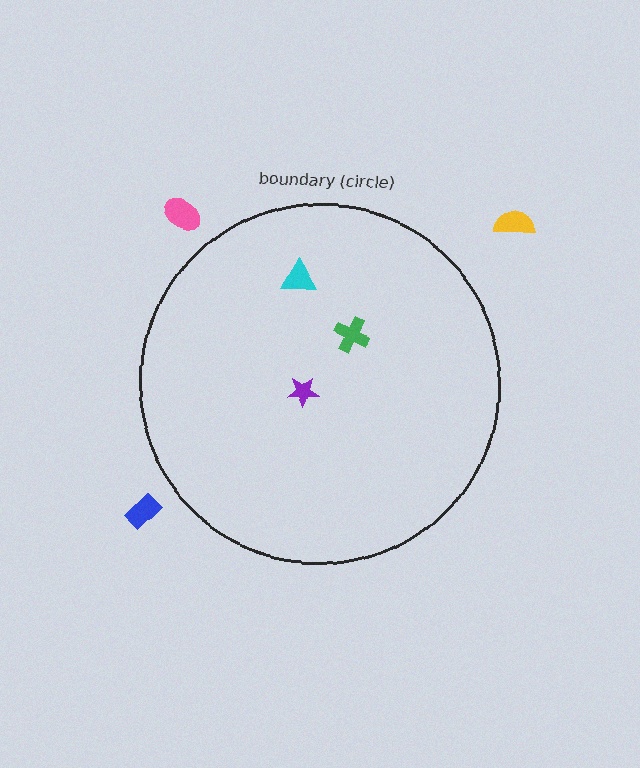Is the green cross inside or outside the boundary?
Inside.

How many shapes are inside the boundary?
3 inside, 3 outside.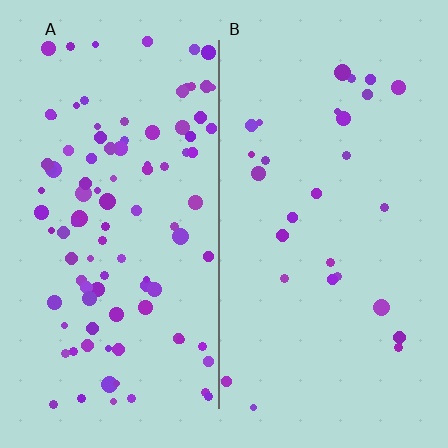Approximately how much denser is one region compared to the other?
Approximately 3.6× — region A over region B.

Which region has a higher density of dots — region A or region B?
A (the left).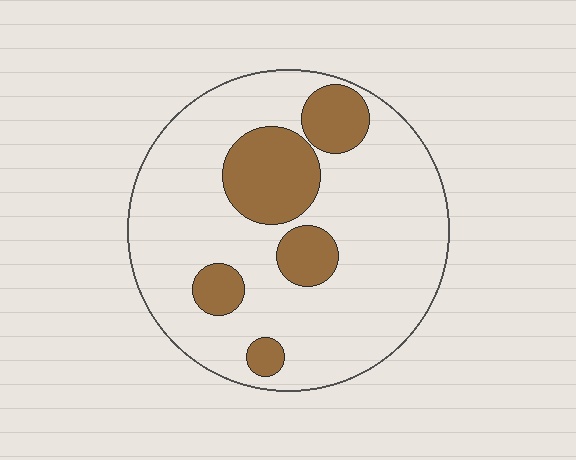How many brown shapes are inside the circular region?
5.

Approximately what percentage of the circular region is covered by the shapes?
Approximately 20%.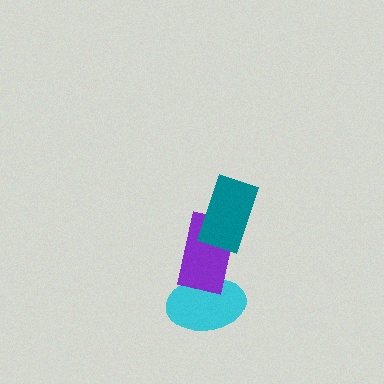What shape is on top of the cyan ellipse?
The purple rectangle is on top of the cyan ellipse.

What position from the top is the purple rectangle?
The purple rectangle is 2nd from the top.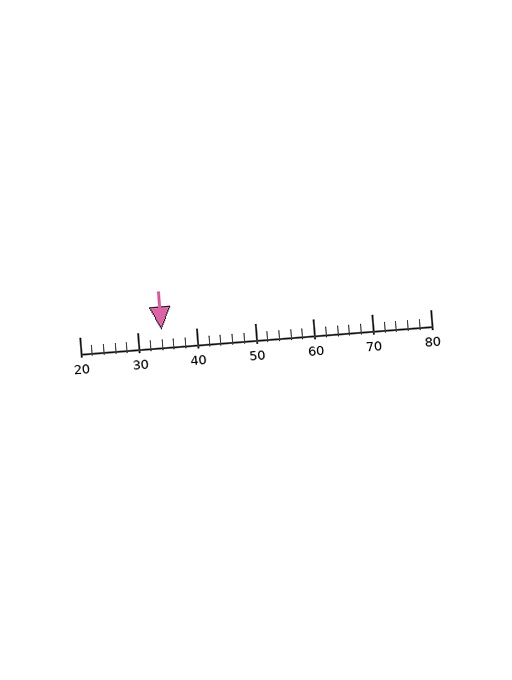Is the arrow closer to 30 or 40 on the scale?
The arrow is closer to 30.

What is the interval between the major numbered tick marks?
The major tick marks are spaced 10 units apart.